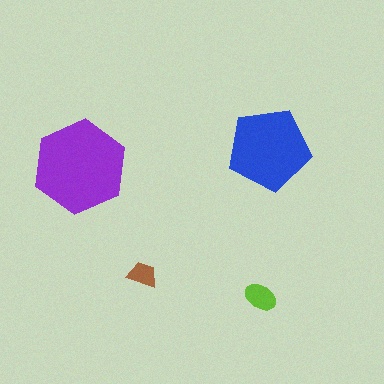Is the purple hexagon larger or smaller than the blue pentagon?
Larger.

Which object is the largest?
The purple hexagon.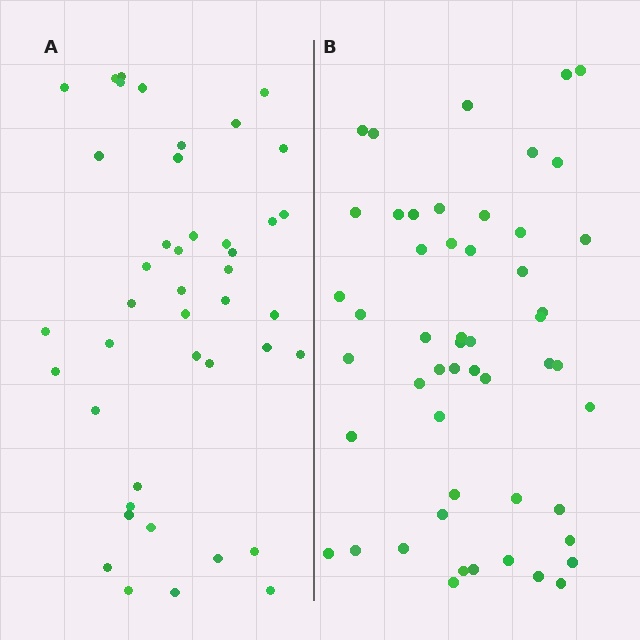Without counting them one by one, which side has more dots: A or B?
Region B (the right region) has more dots.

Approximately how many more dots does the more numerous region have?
Region B has roughly 8 or so more dots than region A.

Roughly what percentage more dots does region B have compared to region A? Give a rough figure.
About 20% more.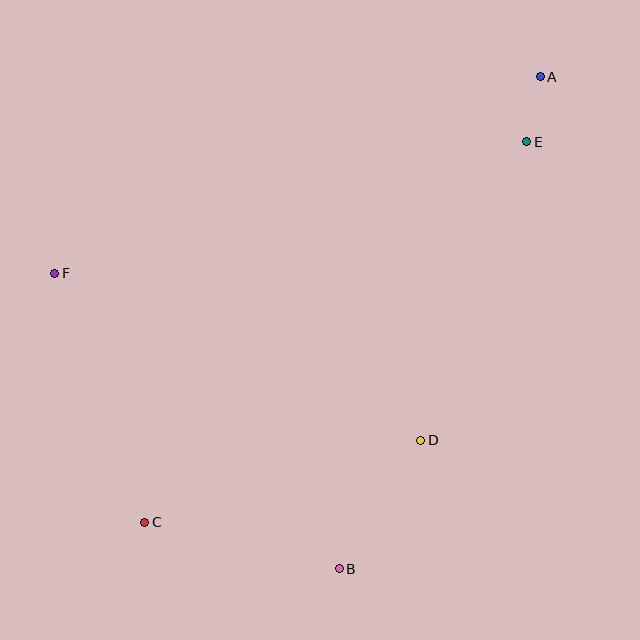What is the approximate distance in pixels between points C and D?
The distance between C and D is approximately 288 pixels.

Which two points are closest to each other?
Points A and E are closest to each other.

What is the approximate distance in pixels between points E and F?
The distance between E and F is approximately 490 pixels.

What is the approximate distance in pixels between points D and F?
The distance between D and F is approximately 402 pixels.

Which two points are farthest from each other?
Points A and C are farthest from each other.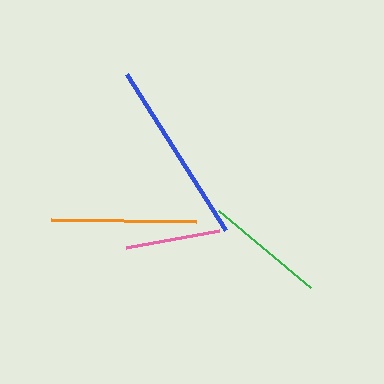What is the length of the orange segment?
The orange segment is approximately 145 pixels long.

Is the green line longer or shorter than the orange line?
The orange line is longer than the green line.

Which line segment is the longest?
The blue line is the longest at approximately 184 pixels.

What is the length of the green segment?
The green segment is approximately 120 pixels long.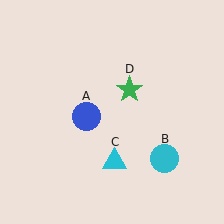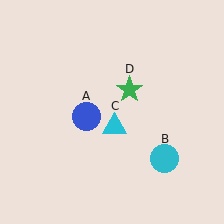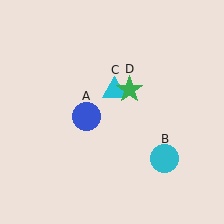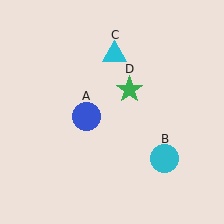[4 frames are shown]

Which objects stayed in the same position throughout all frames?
Blue circle (object A) and cyan circle (object B) and green star (object D) remained stationary.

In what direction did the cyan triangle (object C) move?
The cyan triangle (object C) moved up.